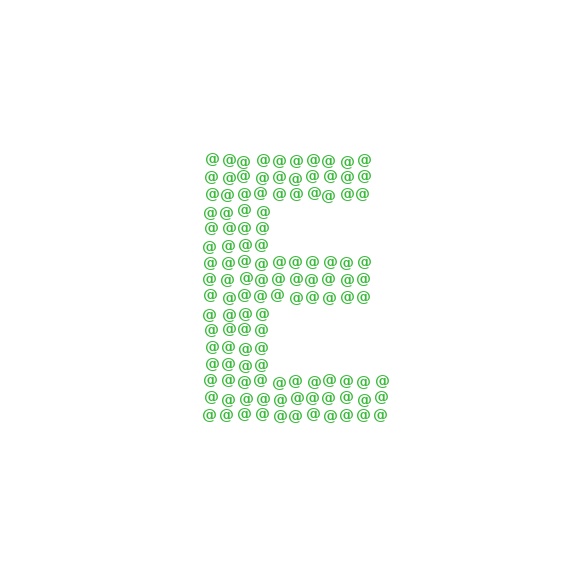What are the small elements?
The small elements are at signs.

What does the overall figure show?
The overall figure shows the letter E.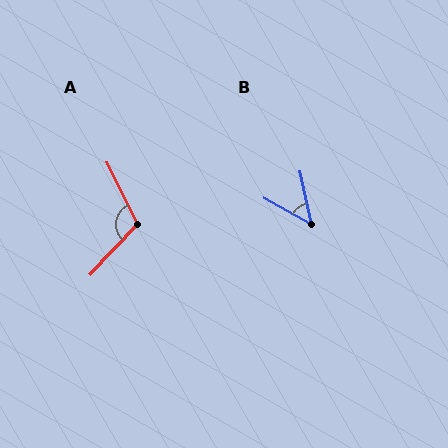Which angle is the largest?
A, at approximately 110 degrees.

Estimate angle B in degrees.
Approximately 48 degrees.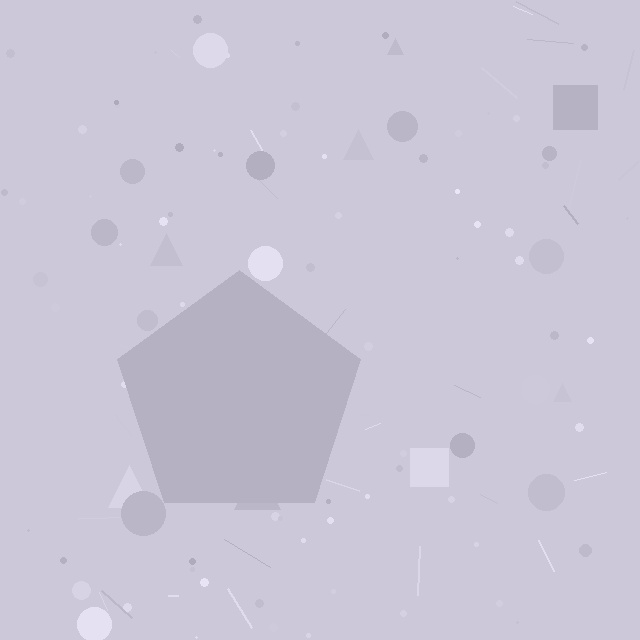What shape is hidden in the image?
A pentagon is hidden in the image.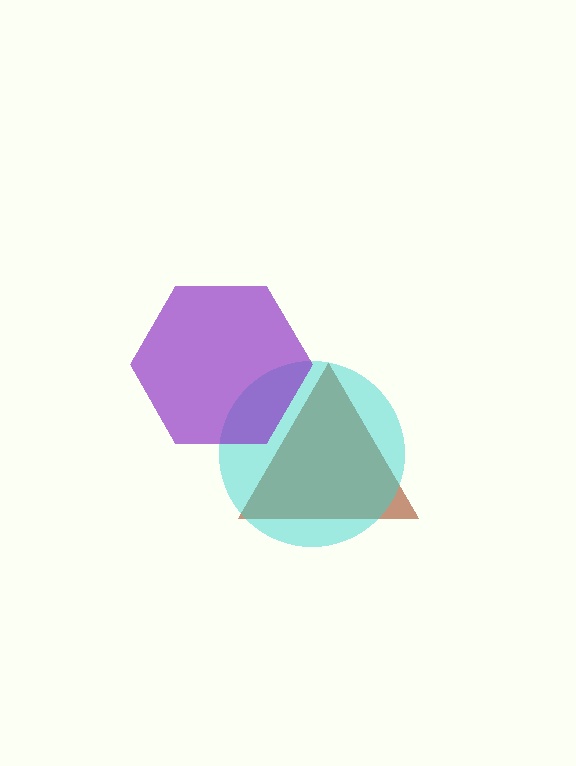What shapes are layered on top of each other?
The layered shapes are: a brown triangle, a cyan circle, a purple hexagon.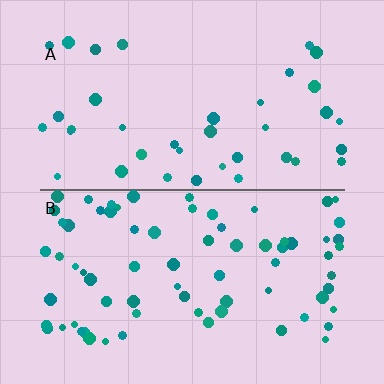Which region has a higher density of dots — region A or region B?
B (the bottom).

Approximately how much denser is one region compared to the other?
Approximately 1.9× — region B over region A.